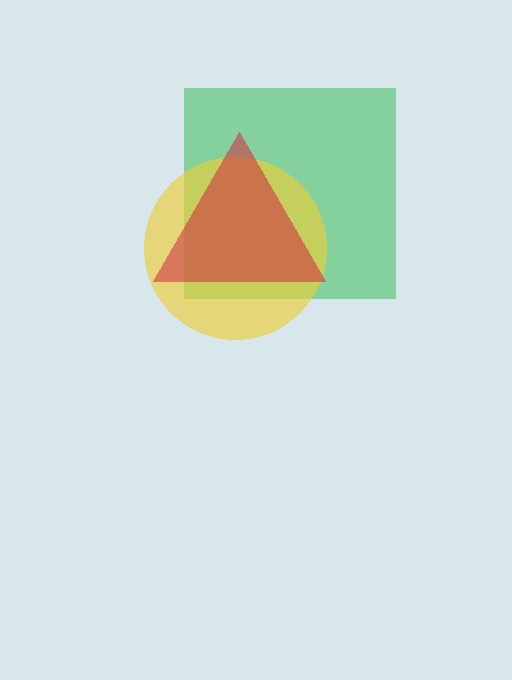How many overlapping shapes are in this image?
There are 3 overlapping shapes in the image.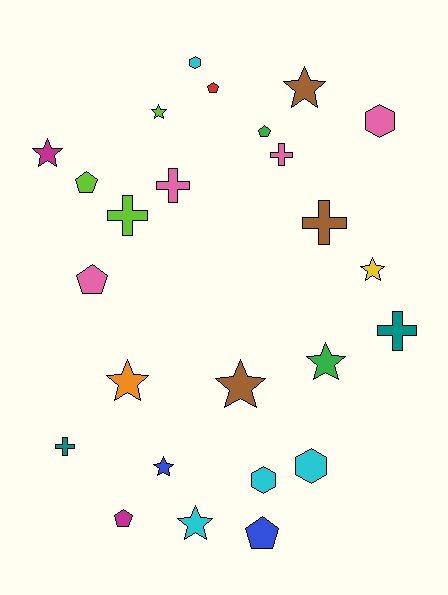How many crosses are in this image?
There are 6 crosses.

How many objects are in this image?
There are 25 objects.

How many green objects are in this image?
There are 2 green objects.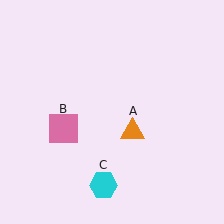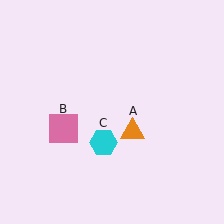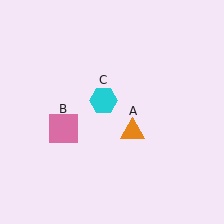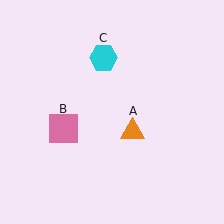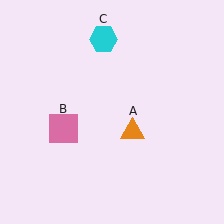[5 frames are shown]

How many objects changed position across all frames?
1 object changed position: cyan hexagon (object C).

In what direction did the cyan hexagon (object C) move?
The cyan hexagon (object C) moved up.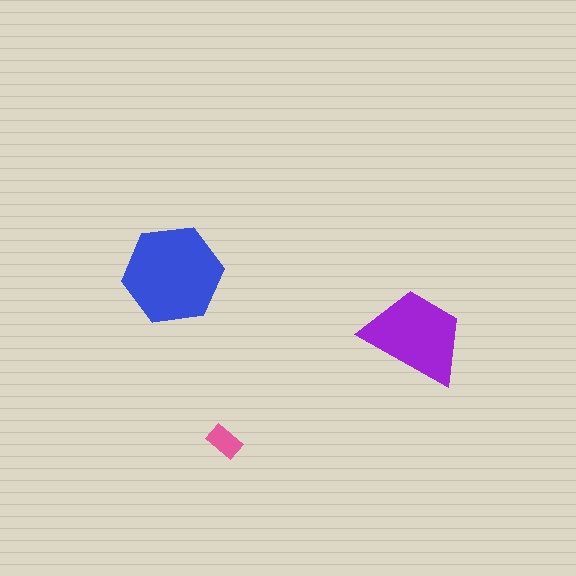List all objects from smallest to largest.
The pink rectangle, the purple trapezoid, the blue hexagon.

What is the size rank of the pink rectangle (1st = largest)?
3rd.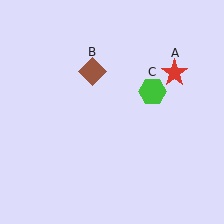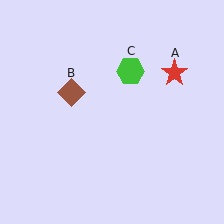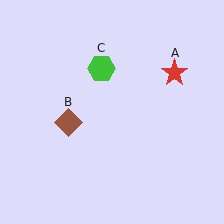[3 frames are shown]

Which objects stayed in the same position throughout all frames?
Red star (object A) remained stationary.